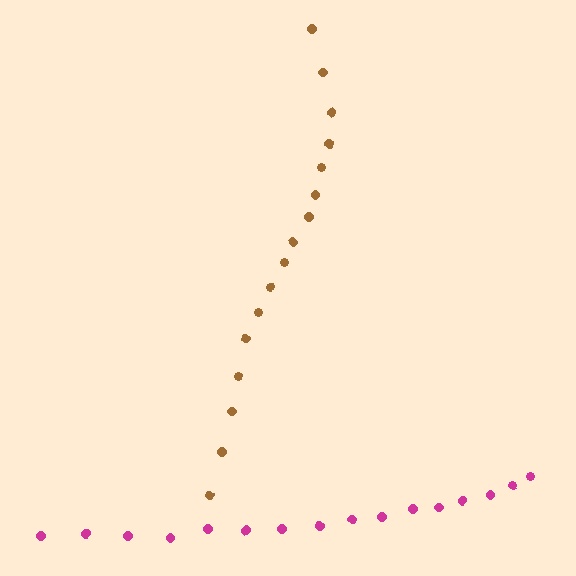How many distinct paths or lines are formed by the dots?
There are 2 distinct paths.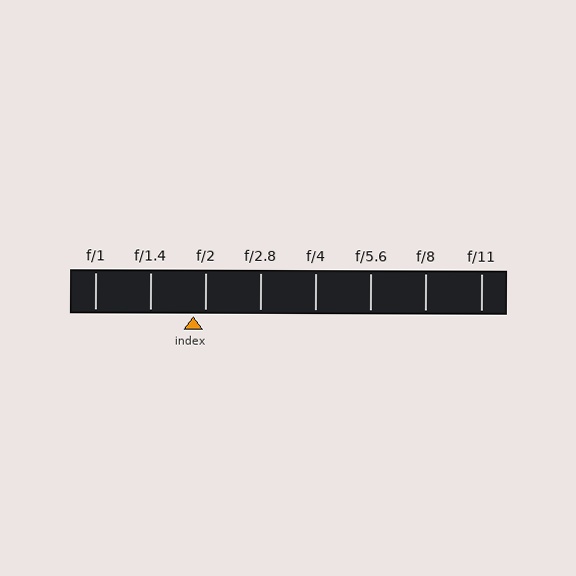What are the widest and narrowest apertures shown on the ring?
The widest aperture shown is f/1 and the narrowest is f/11.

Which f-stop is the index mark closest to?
The index mark is closest to f/2.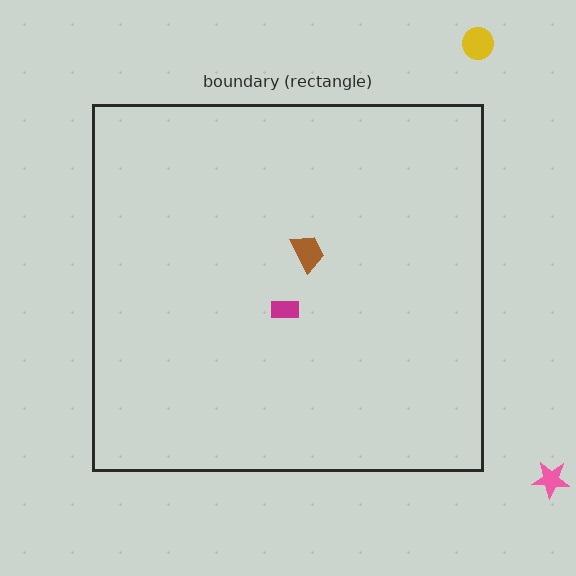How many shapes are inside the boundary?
2 inside, 2 outside.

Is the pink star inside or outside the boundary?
Outside.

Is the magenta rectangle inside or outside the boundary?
Inside.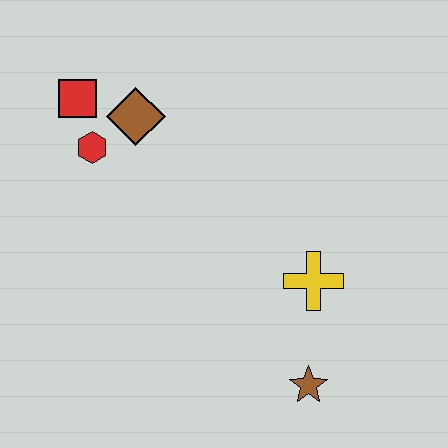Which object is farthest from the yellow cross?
The red square is farthest from the yellow cross.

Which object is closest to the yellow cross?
The brown star is closest to the yellow cross.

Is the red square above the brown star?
Yes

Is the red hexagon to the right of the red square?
Yes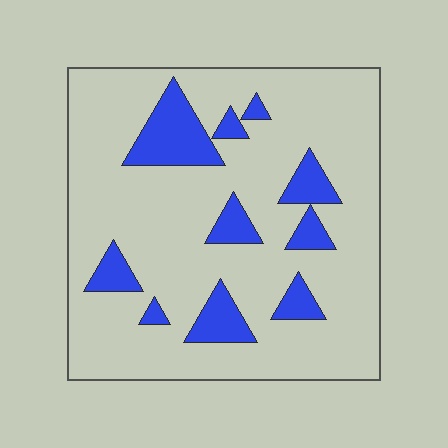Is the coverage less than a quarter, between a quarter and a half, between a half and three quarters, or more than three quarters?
Less than a quarter.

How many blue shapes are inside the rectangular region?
10.